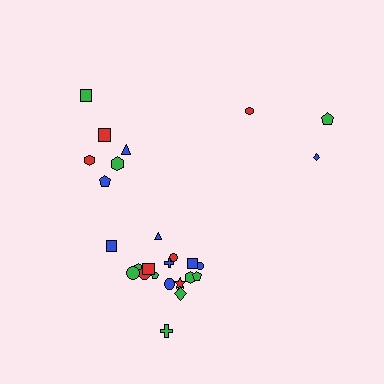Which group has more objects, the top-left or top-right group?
The top-left group.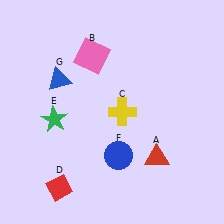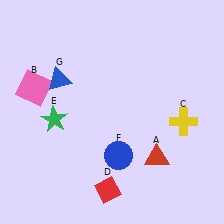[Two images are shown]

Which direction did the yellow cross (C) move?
The yellow cross (C) moved right.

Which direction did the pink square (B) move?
The pink square (B) moved left.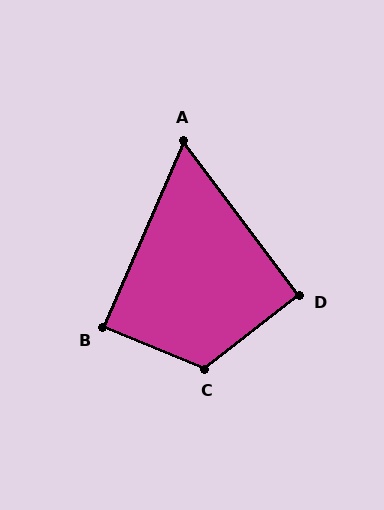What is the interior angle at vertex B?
Approximately 89 degrees (approximately right).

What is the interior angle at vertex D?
Approximately 91 degrees (approximately right).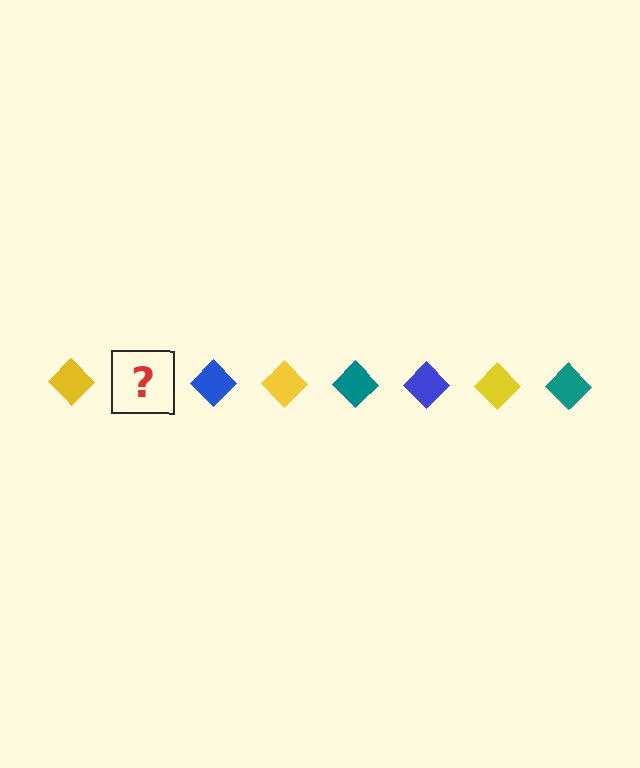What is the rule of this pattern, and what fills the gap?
The rule is that the pattern cycles through yellow, teal, blue diamonds. The gap should be filled with a teal diamond.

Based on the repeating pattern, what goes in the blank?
The blank should be a teal diamond.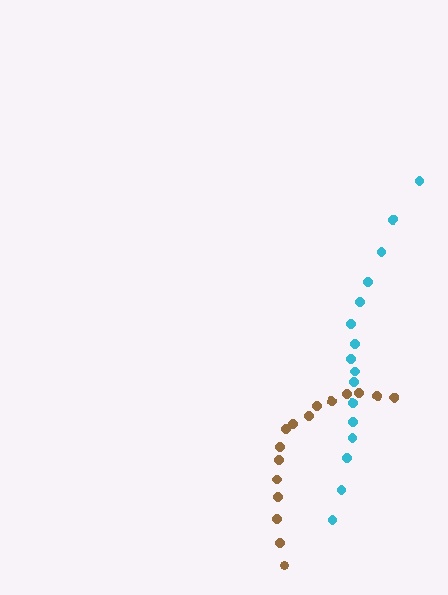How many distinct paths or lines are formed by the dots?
There are 2 distinct paths.